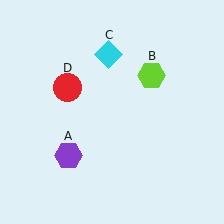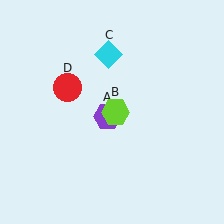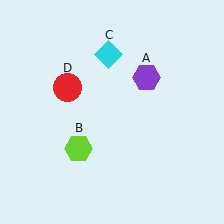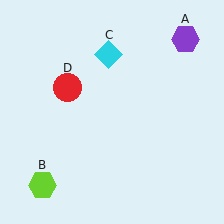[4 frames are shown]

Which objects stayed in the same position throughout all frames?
Cyan diamond (object C) and red circle (object D) remained stationary.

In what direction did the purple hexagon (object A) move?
The purple hexagon (object A) moved up and to the right.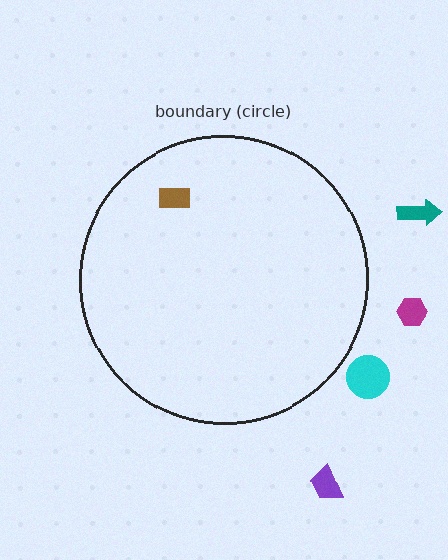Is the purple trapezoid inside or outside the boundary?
Outside.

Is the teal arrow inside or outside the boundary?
Outside.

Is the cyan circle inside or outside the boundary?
Outside.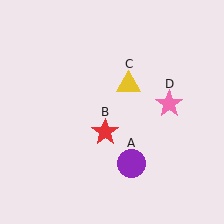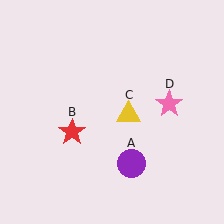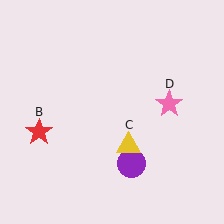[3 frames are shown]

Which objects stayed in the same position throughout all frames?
Purple circle (object A) and pink star (object D) remained stationary.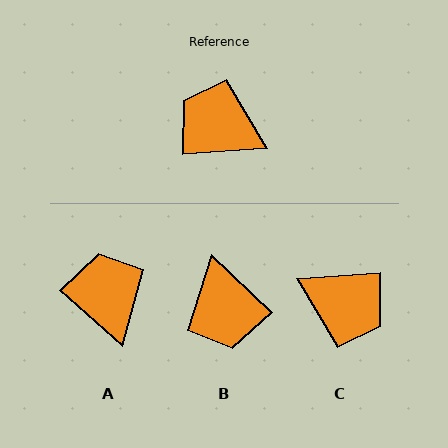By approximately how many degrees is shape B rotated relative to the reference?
Approximately 132 degrees counter-clockwise.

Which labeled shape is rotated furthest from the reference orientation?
C, about 180 degrees away.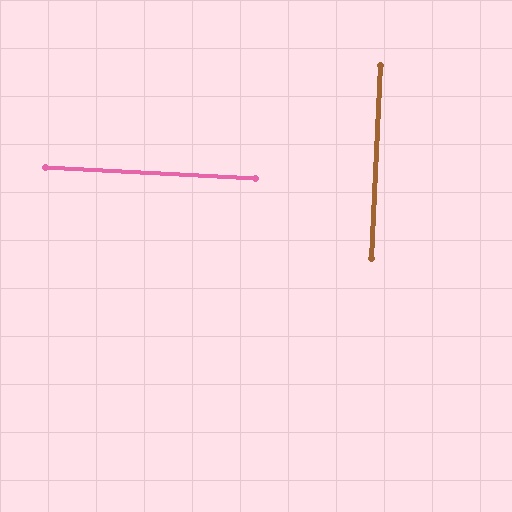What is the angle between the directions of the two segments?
Approximately 90 degrees.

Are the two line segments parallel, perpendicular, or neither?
Perpendicular — they meet at approximately 90°.